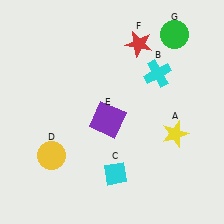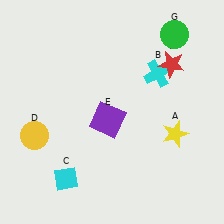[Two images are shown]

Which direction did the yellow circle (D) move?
The yellow circle (D) moved up.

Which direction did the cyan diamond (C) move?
The cyan diamond (C) moved left.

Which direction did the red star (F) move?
The red star (F) moved right.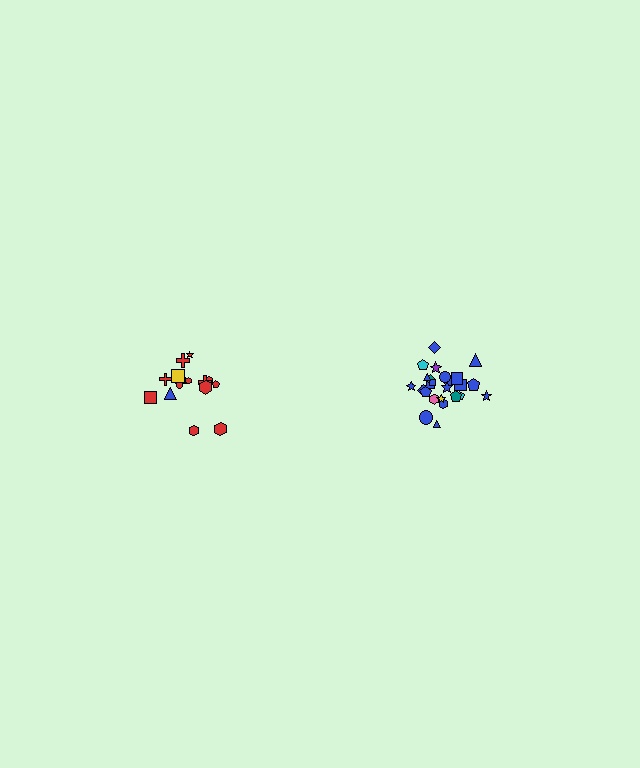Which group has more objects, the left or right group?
The right group.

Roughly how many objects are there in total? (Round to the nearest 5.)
Roughly 40 objects in total.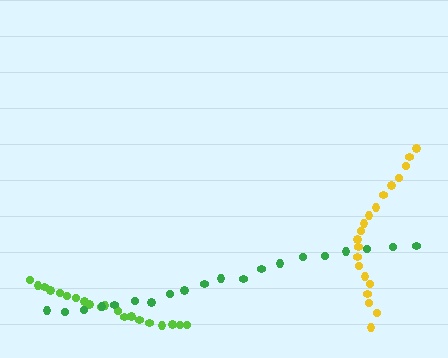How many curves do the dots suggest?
There are 3 distinct paths.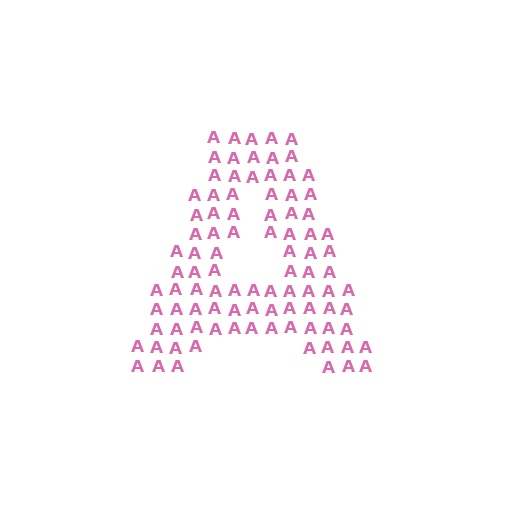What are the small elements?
The small elements are letter A's.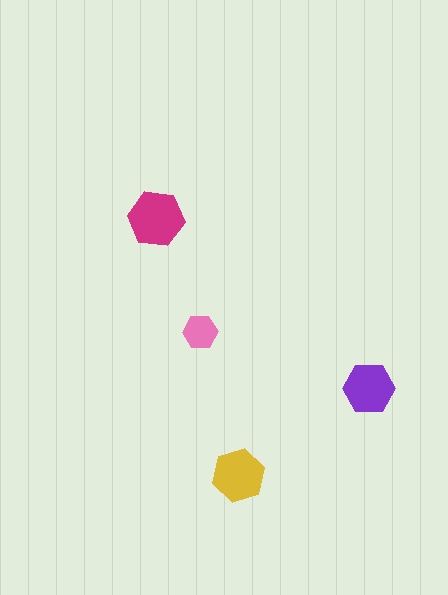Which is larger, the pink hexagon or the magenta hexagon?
The magenta one.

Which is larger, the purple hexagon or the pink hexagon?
The purple one.